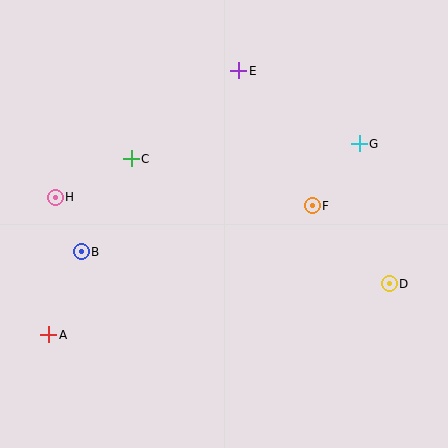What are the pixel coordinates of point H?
Point H is at (55, 197).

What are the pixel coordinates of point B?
Point B is at (81, 252).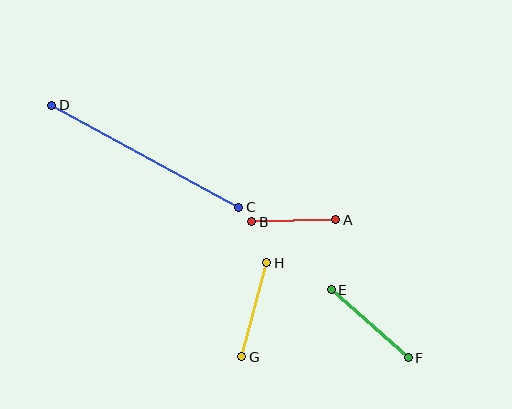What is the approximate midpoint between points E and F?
The midpoint is at approximately (370, 324) pixels.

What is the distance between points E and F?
The distance is approximately 103 pixels.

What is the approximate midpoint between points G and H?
The midpoint is at approximately (254, 310) pixels.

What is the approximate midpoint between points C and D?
The midpoint is at approximately (145, 156) pixels.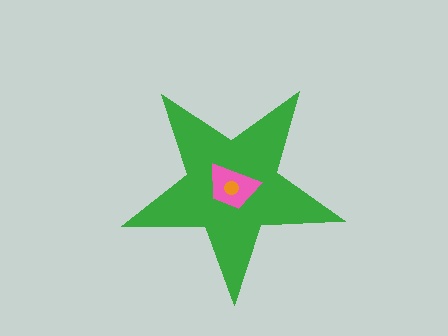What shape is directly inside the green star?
The pink trapezoid.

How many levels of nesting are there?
3.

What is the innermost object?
The orange circle.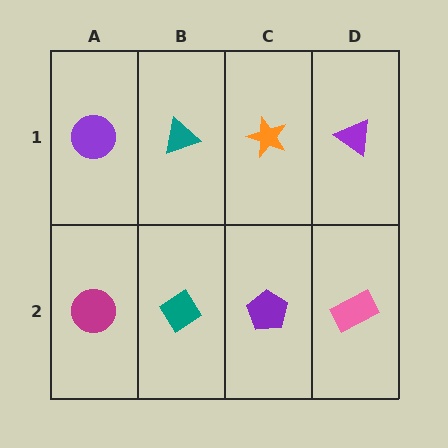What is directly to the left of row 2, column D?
A purple pentagon.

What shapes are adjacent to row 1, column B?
A teal diamond (row 2, column B), a purple circle (row 1, column A), an orange star (row 1, column C).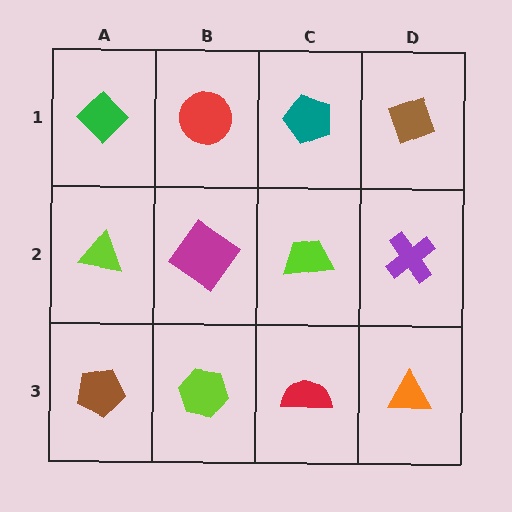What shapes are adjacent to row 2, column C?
A teal pentagon (row 1, column C), a red semicircle (row 3, column C), a magenta diamond (row 2, column B), a purple cross (row 2, column D).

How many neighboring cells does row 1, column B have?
3.